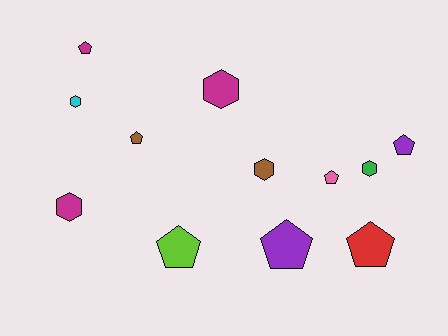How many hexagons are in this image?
There are 5 hexagons.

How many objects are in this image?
There are 12 objects.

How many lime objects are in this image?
There is 1 lime object.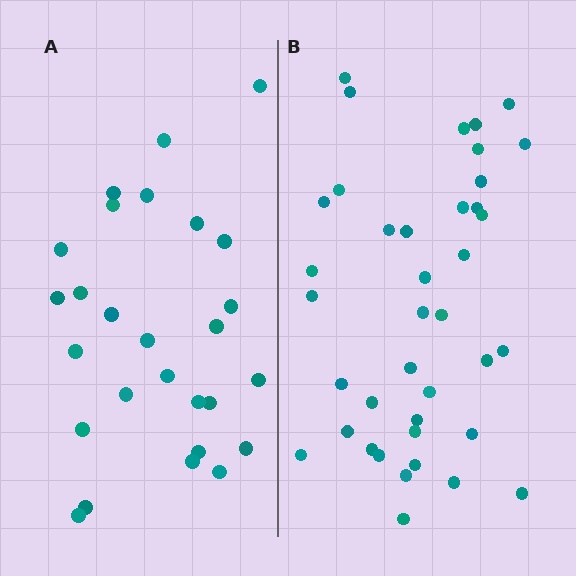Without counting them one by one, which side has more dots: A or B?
Region B (the right region) has more dots.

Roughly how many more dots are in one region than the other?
Region B has roughly 12 or so more dots than region A.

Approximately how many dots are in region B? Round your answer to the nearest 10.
About 40 dots. (The exact count is 39, which rounds to 40.)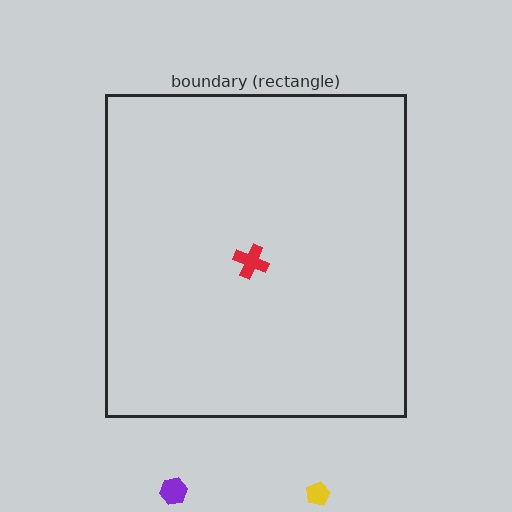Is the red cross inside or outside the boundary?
Inside.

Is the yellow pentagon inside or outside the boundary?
Outside.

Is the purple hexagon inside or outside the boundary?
Outside.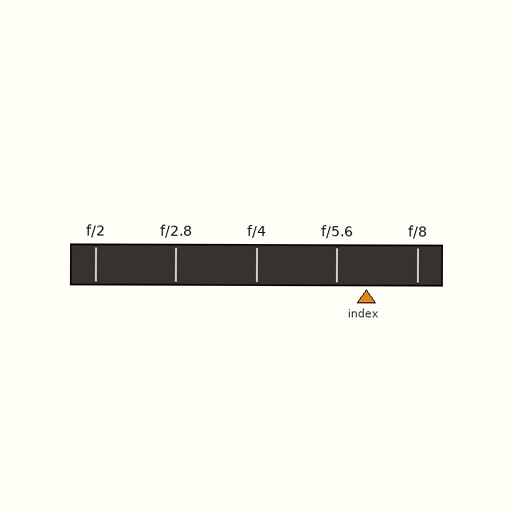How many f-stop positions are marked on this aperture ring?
There are 5 f-stop positions marked.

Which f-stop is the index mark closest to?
The index mark is closest to f/5.6.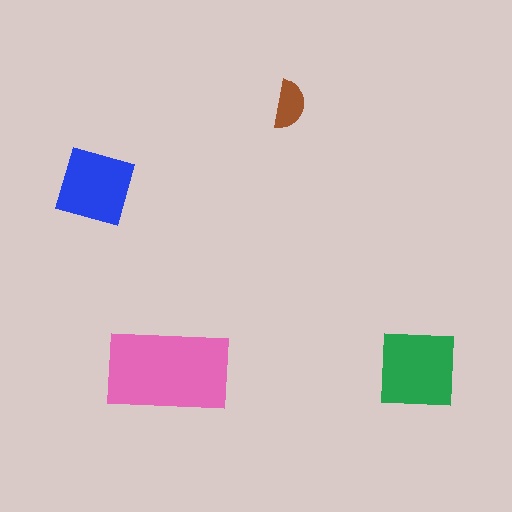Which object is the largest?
The pink rectangle.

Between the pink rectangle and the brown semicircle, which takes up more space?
The pink rectangle.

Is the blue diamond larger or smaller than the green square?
Smaller.